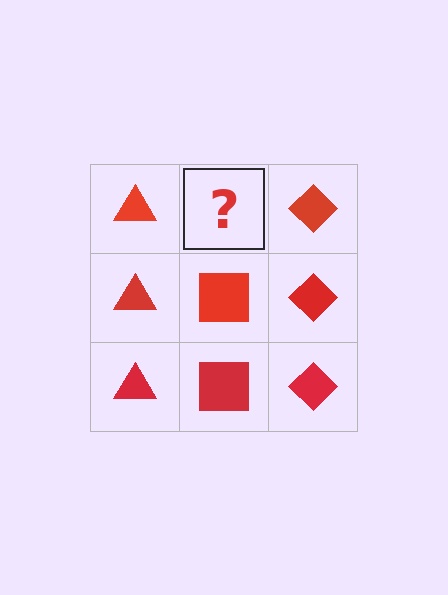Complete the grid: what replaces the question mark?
The question mark should be replaced with a red square.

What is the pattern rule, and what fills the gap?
The rule is that each column has a consistent shape. The gap should be filled with a red square.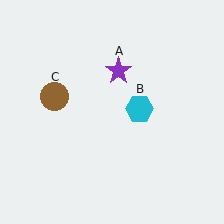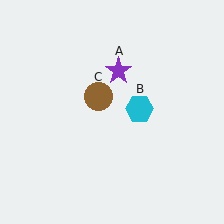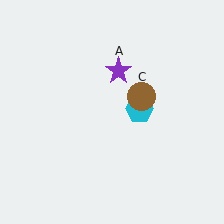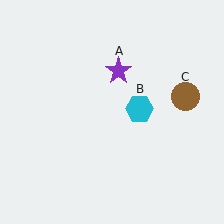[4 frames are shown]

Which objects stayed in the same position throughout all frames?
Purple star (object A) and cyan hexagon (object B) remained stationary.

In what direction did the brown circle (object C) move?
The brown circle (object C) moved right.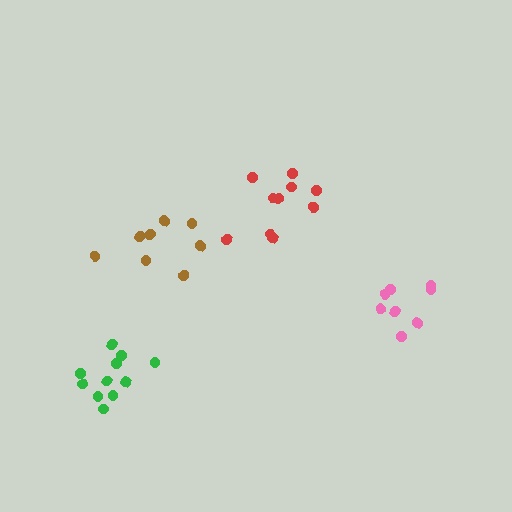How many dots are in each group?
Group 1: 11 dots, Group 2: 10 dots, Group 3: 8 dots, Group 4: 8 dots (37 total).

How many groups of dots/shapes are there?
There are 4 groups.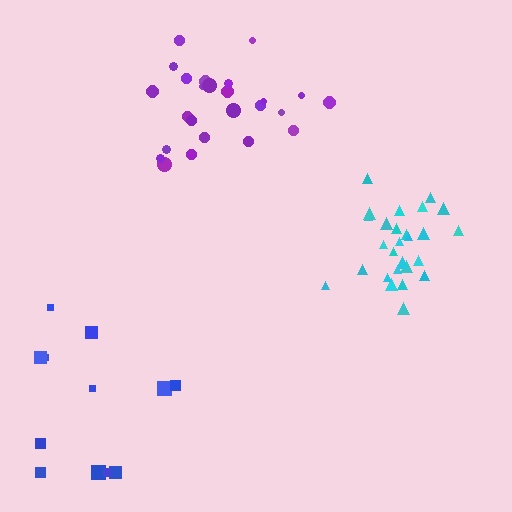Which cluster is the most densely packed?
Cyan.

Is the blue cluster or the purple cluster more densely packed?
Purple.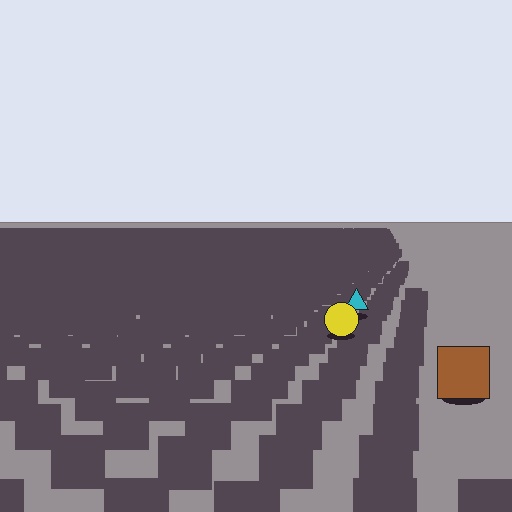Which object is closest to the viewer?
The brown square is closest. The texture marks near it are larger and more spread out.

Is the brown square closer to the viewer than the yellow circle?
Yes. The brown square is closer — you can tell from the texture gradient: the ground texture is coarser near it.